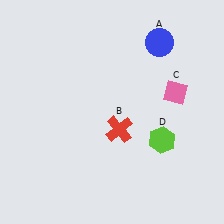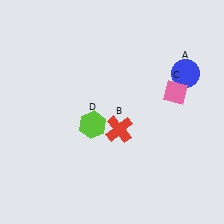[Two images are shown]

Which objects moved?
The objects that moved are: the blue circle (A), the lime hexagon (D).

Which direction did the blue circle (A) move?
The blue circle (A) moved down.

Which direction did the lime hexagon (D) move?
The lime hexagon (D) moved left.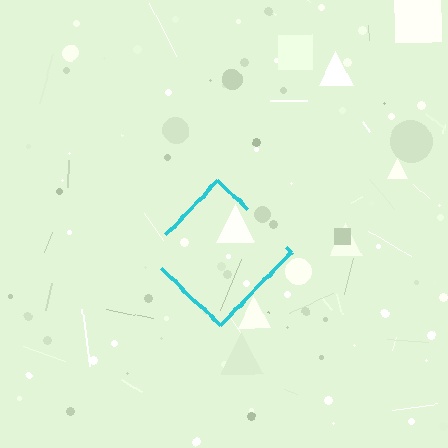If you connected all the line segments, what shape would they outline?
They would outline a diamond.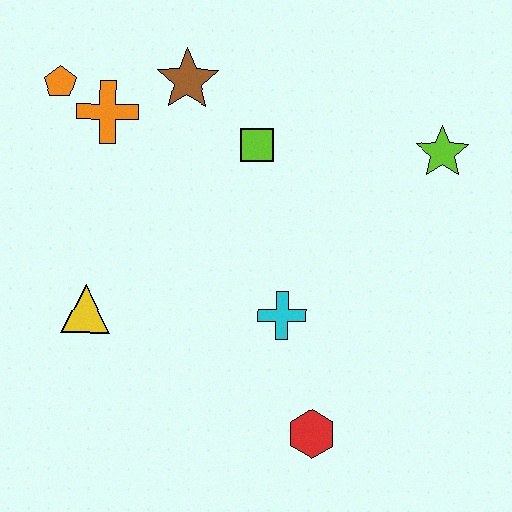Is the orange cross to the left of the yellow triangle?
No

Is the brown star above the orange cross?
Yes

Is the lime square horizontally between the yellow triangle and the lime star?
Yes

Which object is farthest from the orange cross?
The red hexagon is farthest from the orange cross.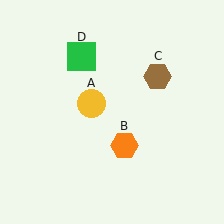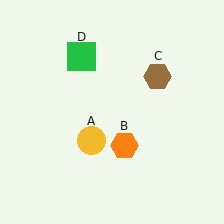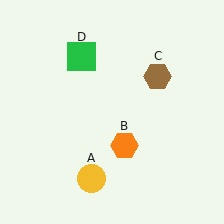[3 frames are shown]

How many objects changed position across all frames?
1 object changed position: yellow circle (object A).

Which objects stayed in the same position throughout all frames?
Orange hexagon (object B) and brown hexagon (object C) and green square (object D) remained stationary.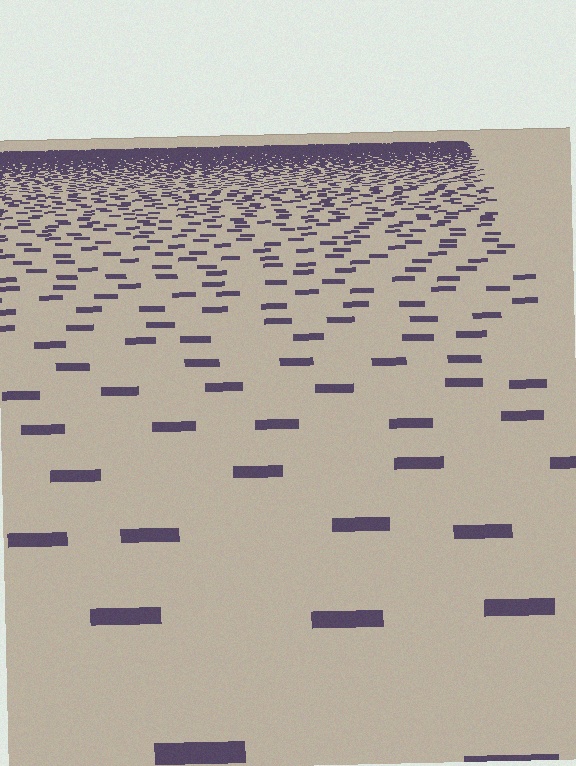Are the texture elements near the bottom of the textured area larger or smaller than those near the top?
Larger. Near the bottom, elements are closer to the viewer and appear at a bigger on-screen size.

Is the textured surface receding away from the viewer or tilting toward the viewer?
The surface is receding away from the viewer. Texture elements get smaller and denser toward the top.